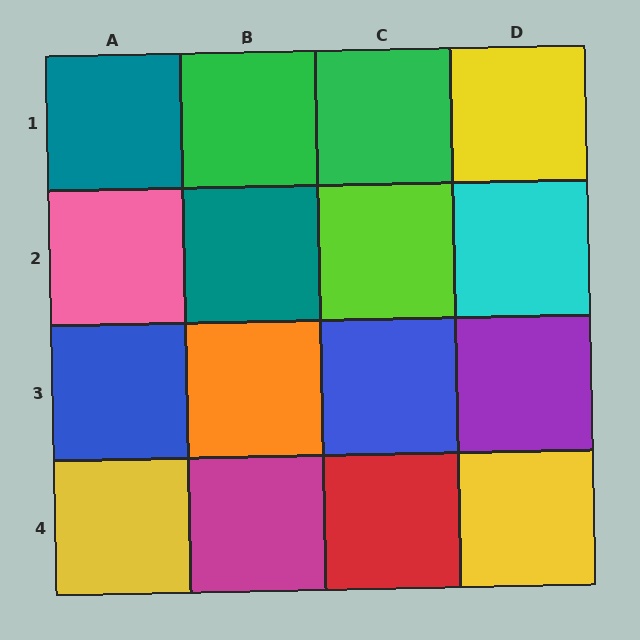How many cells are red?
1 cell is red.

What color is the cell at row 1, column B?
Green.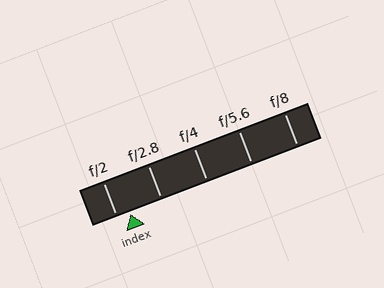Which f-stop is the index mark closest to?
The index mark is closest to f/2.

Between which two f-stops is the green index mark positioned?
The index mark is between f/2 and f/2.8.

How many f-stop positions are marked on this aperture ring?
There are 5 f-stop positions marked.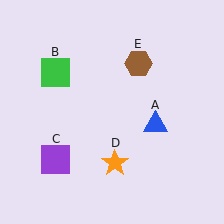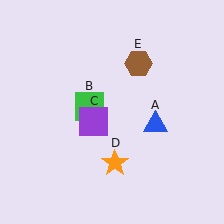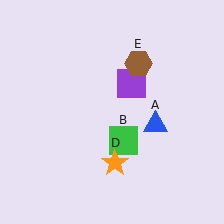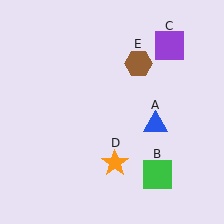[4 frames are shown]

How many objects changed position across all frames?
2 objects changed position: green square (object B), purple square (object C).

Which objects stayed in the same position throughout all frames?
Blue triangle (object A) and orange star (object D) and brown hexagon (object E) remained stationary.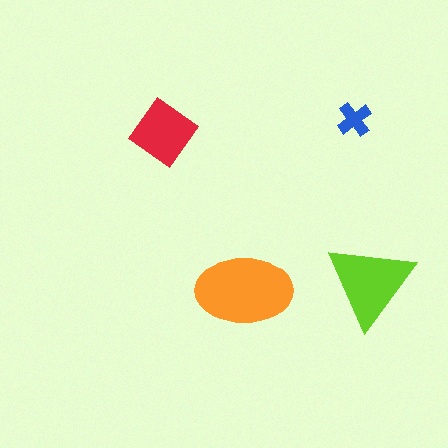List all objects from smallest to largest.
The blue cross, the red diamond, the lime triangle, the orange ellipse.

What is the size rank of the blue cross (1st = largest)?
4th.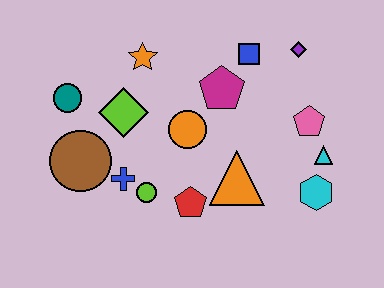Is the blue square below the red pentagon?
No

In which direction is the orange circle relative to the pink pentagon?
The orange circle is to the left of the pink pentagon.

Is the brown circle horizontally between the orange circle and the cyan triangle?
No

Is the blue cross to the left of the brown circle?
No